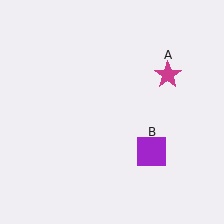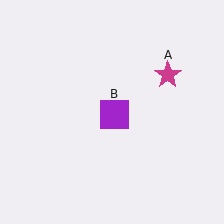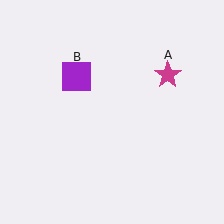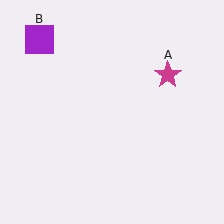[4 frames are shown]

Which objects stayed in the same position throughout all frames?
Magenta star (object A) remained stationary.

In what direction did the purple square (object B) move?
The purple square (object B) moved up and to the left.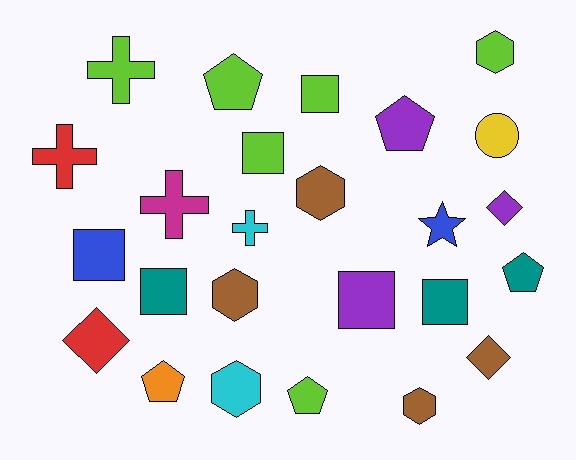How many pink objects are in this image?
There are no pink objects.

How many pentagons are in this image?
There are 5 pentagons.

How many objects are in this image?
There are 25 objects.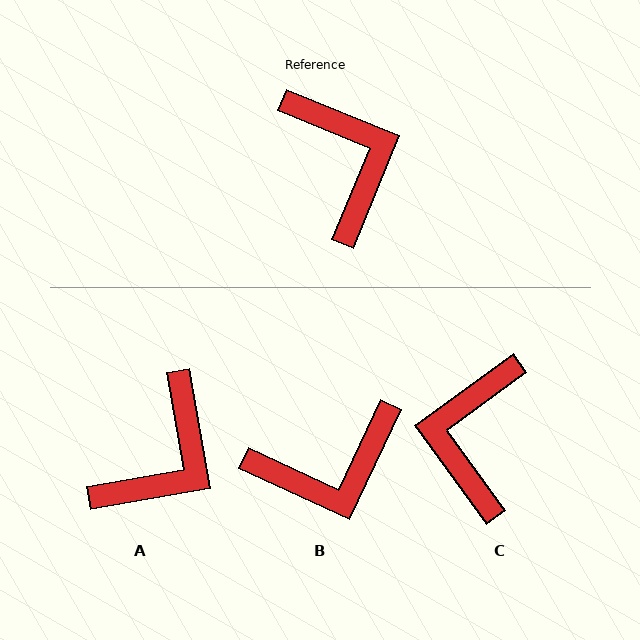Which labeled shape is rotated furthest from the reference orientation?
C, about 149 degrees away.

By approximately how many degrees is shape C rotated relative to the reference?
Approximately 149 degrees counter-clockwise.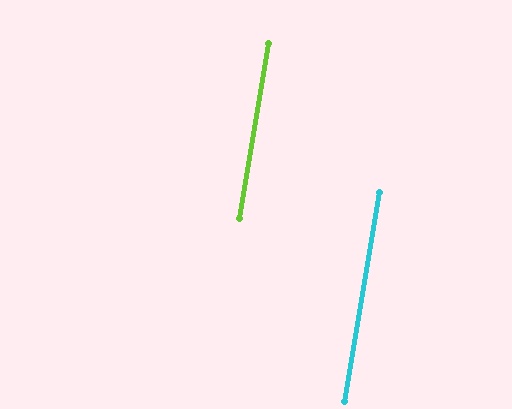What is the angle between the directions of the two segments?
Approximately 0 degrees.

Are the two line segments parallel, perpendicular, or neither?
Parallel — their directions differ by only 0.2°.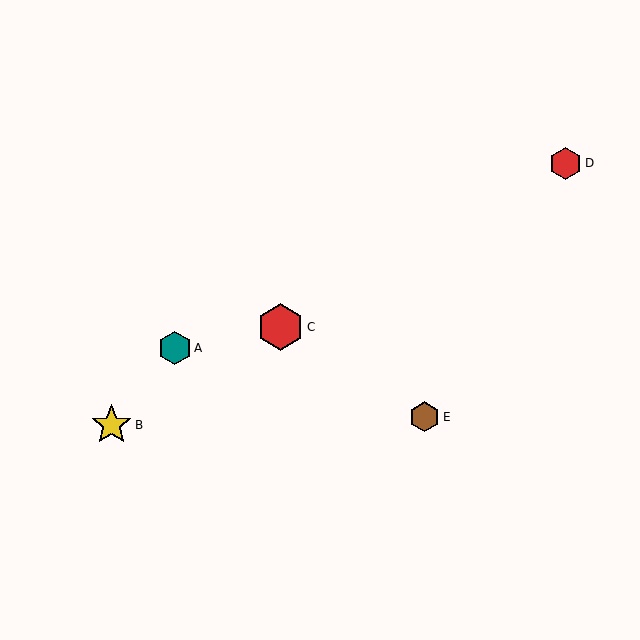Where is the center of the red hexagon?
The center of the red hexagon is at (565, 163).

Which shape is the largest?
The red hexagon (labeled C) is the largest.